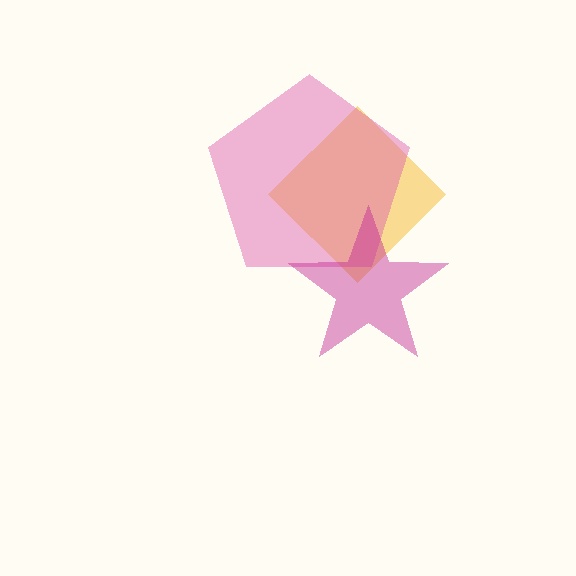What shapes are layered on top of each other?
The layered shapes are: a yellow diamond, a pink pentagon, a magenta star.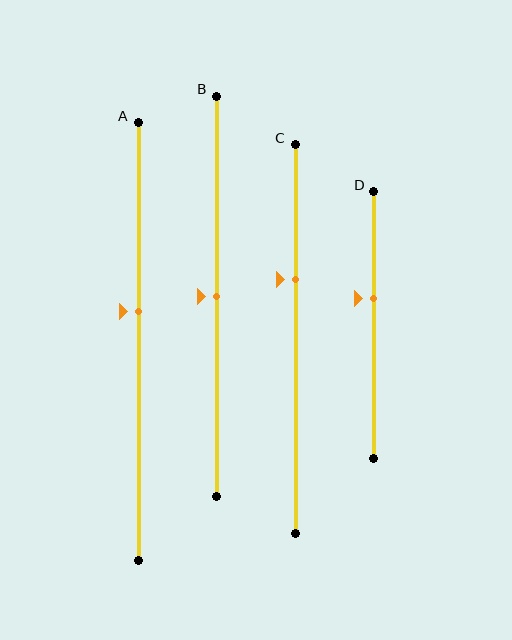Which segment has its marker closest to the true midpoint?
Segment B has its marker closest to the true midpoint.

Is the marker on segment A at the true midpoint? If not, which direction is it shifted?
No, the marker on segment A is shifted upward by about 7% of the segment length.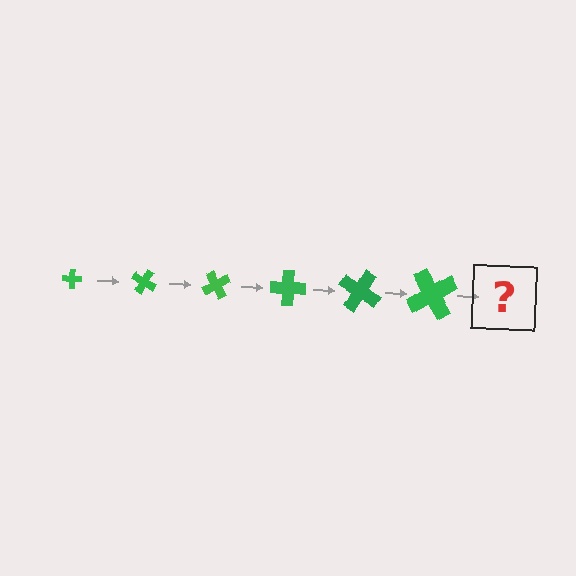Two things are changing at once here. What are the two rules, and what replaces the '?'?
The two rules are that the cross grows larger each step and it rotates 30 degrees each step. The '?' should be a cross, larger than the previous one and rotated 180 degrees from the start.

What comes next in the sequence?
The next element should be a cross, larger than the previous one and rotated 180 degrees from the start.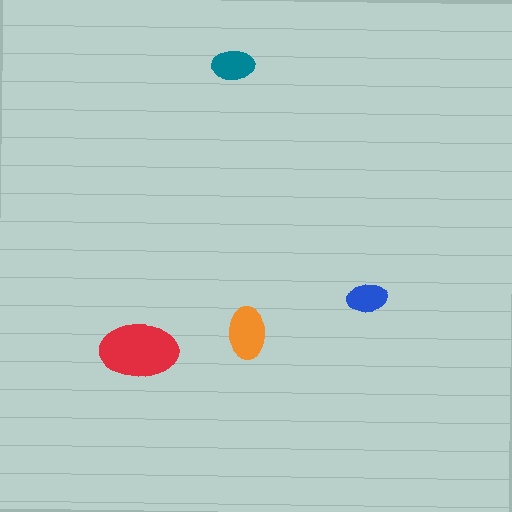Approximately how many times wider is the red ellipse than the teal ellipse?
About 2 times wider.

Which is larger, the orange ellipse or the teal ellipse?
The orange one.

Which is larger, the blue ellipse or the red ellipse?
The red one.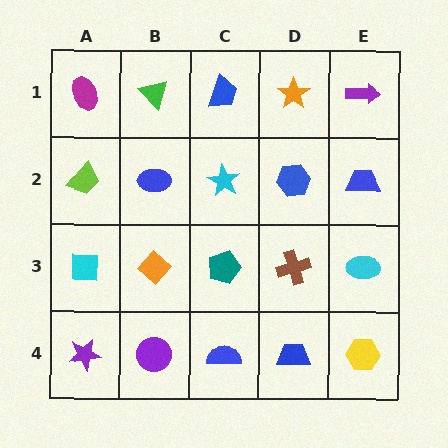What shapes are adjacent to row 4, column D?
A brown cross (row 3, column D), a blue semicircle (row 4, column C), a yellow hexagon (row 4, column E).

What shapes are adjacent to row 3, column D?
A blue hexagon (row 2, column D), a blue trapezoid (row 4, column D), a teal pentagon (row 3, column C), a cyan ellipse (row 3, column E).